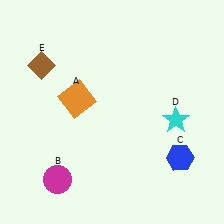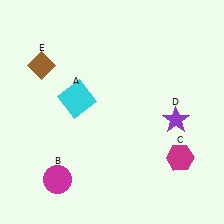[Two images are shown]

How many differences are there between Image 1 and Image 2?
There are 3 differences between the two images.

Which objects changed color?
A changed from orange to cyan. C changed from blue to magenta. D changed from cyan to purple.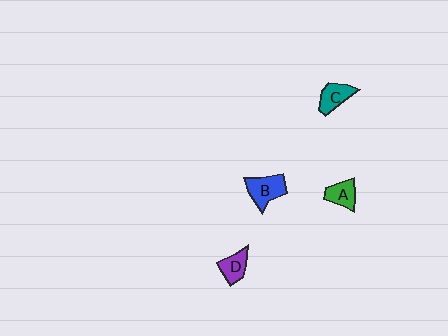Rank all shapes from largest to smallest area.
From largest to smallest: B (blue), C (teal), D (purple), A (green).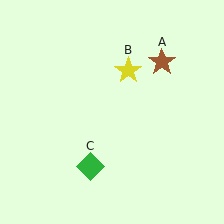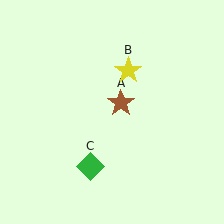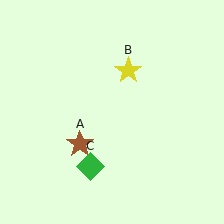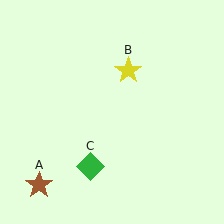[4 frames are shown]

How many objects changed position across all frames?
1 object changed position: brown star (object A).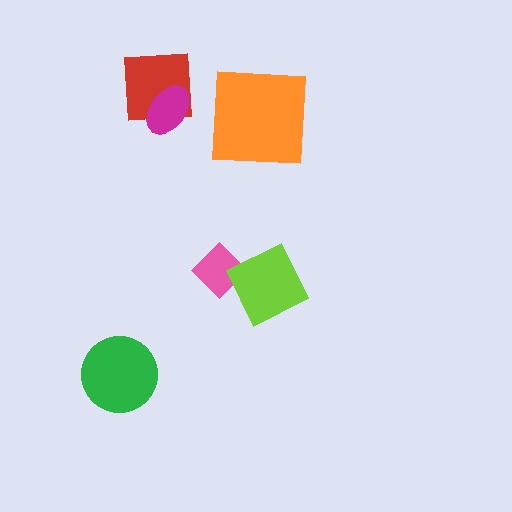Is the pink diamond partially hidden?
Yes, it is partially covered by another shape.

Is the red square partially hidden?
Yes, it is partially covered by another shape.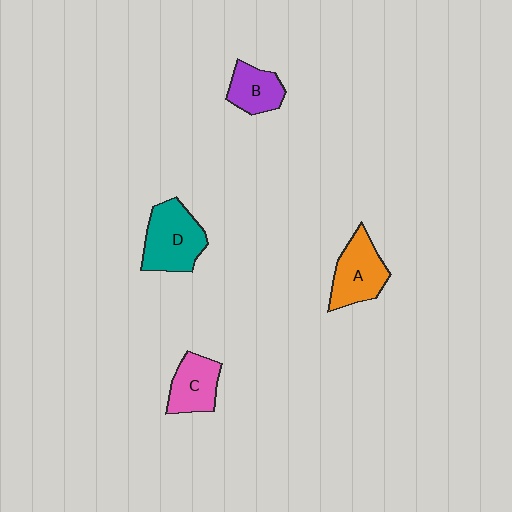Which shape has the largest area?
Shape D (teal).